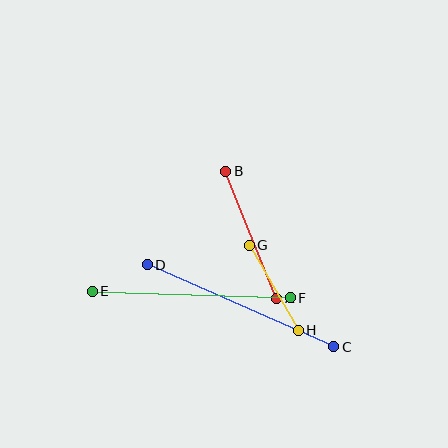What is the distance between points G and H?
The distance is approximately 98 pixels.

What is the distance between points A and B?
The distance is approximately 137 pixels.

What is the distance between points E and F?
The distance is approximately 198 pixels.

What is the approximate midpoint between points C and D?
The midpoint is at approximately (241, 306) pixels.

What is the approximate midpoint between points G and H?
The midpoint is at approximately (274, 288) pixels.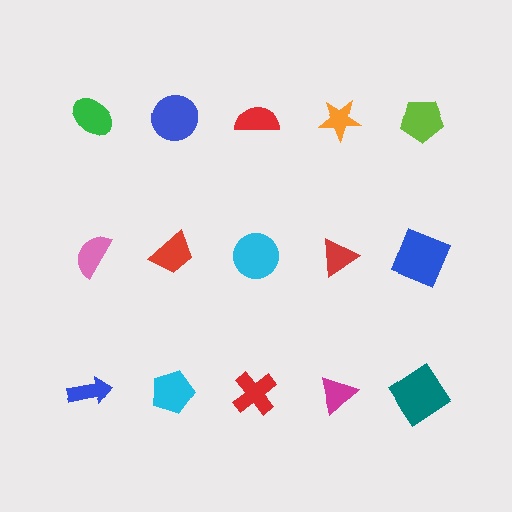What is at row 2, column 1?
A pink semicircle.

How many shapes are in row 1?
5 shapes.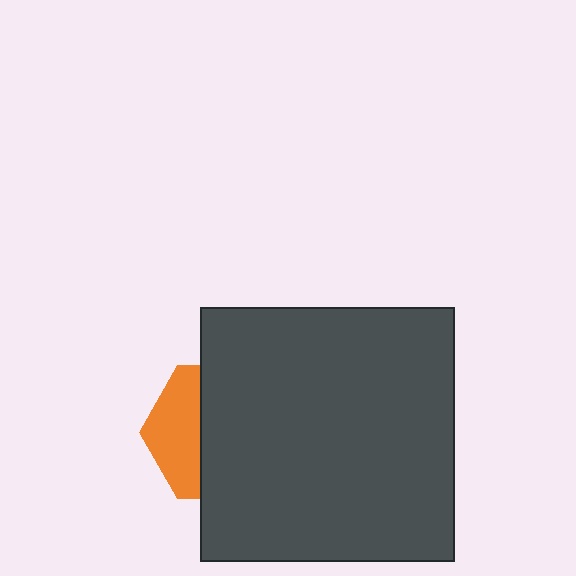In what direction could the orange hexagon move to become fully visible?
The orange hexagon could move left. That would shift it out from behind the dark gray square entirely.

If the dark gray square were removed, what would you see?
You would see the complete orange hexagon.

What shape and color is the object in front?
The object in front is a dark gray square.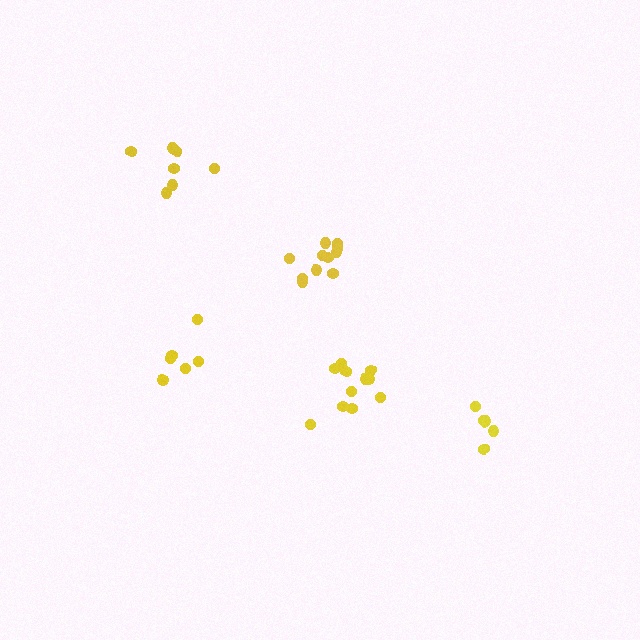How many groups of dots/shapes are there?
There are 5 groups.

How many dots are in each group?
Group 1: 5 dots, Group 2: 11 dots, Group 3: 6 dots, Group 4: 8 dots, Group 5: 11 dots (41 total).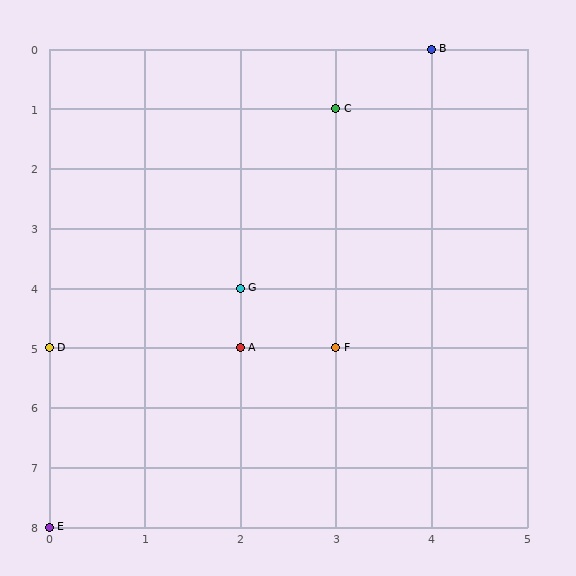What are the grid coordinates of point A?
Point A is at grid coordinates (2, 5).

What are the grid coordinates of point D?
Point D is at grid coordinates (0, 5).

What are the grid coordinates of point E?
Point E is at grid coordinates (0, 8).